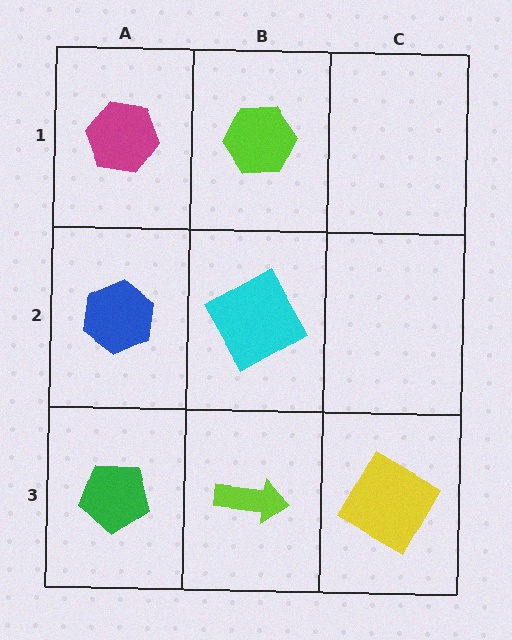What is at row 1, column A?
A magenta hexagon.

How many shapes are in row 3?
3 shapes.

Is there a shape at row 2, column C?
No, that cell is empty.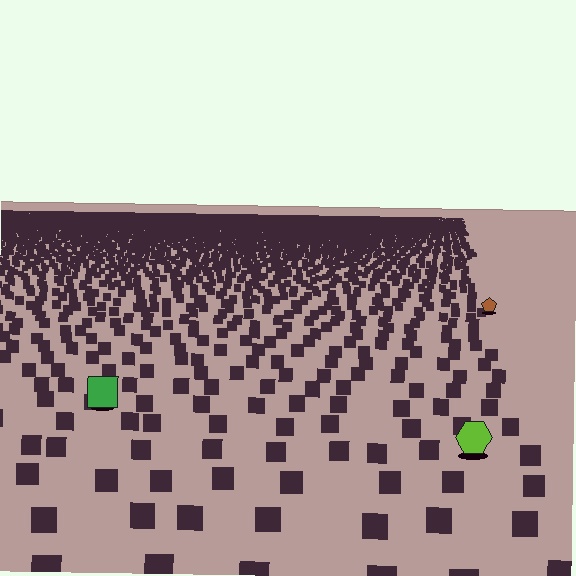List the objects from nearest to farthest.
From nearest to farthest: the lime hexagon, the green square, the brown pentagon.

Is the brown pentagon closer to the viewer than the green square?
No. The green square is closer — you can tell from the texture gradient: the ground texture is coarser near it.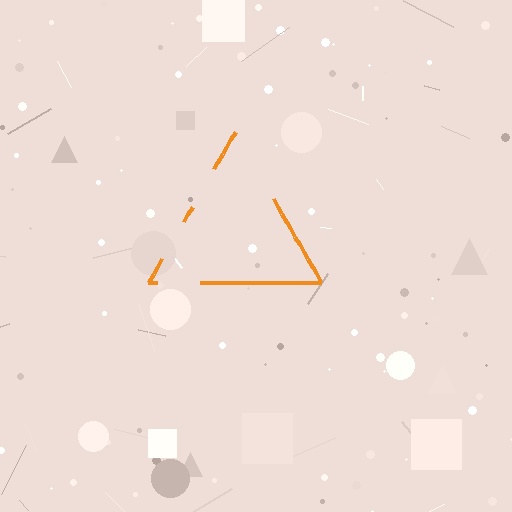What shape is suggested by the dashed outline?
The dashed outline suggests a triangle.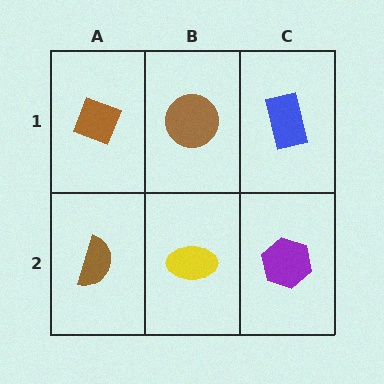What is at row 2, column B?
A yellow ellipse.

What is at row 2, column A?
A brown semicircle.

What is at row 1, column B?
A brown circle.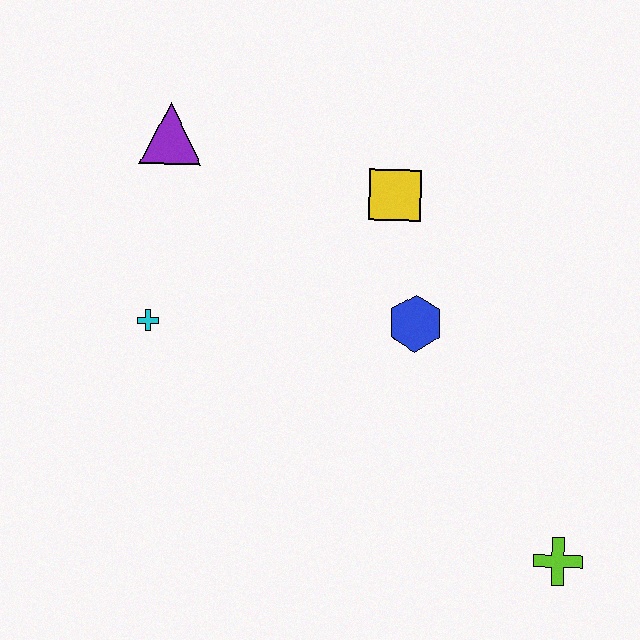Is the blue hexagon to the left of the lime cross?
Yes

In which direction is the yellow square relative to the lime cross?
The yellow square is above the lime cross.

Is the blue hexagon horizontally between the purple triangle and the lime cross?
Yes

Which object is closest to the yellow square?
The blue hexagon is closest to the yellow square.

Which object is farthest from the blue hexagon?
The purple triangle is farthest from the blue hexagon.